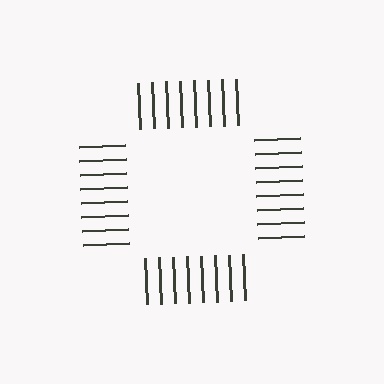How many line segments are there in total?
32 — 8 along each of the 4 edges.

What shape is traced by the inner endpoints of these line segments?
An illusory square — the line segments terminate on its edges but no continuous stroke is drawn.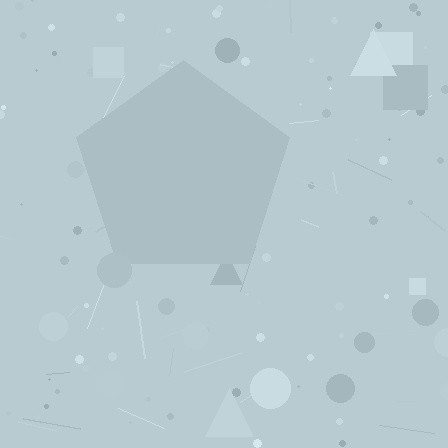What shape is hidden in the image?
A pentagon is hidden in the image.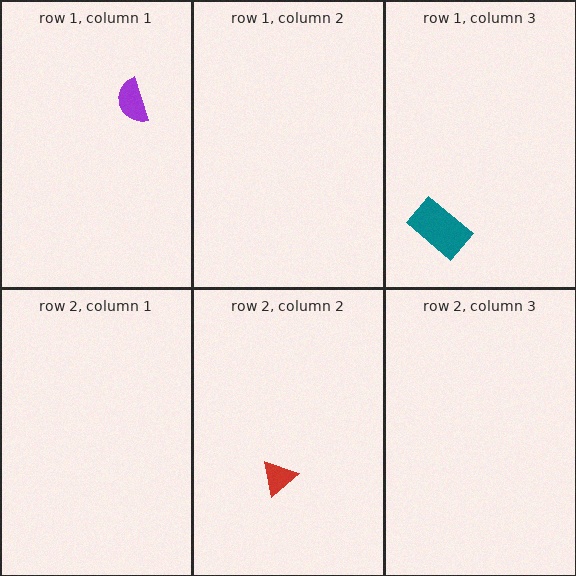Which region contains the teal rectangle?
The row 1, column 3 region.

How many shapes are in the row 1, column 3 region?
1.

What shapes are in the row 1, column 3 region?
The teal rectangle.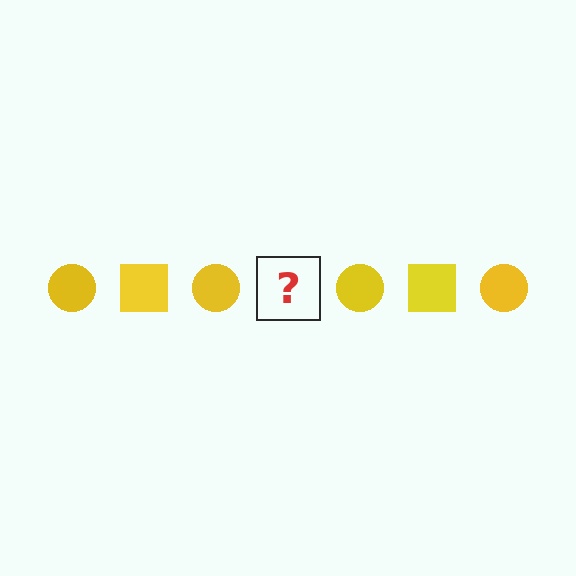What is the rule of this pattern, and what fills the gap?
The rule is that the pattern cycles through circle, square shapes in yellow. The gap should be filled with a yellow square.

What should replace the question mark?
The question mark should be replaced with a yellow square.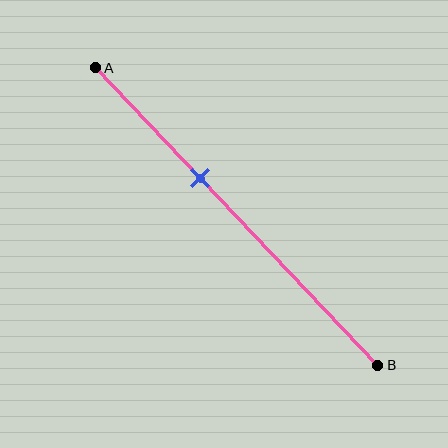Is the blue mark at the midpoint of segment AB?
No, the mark is at about 35% from A, not at the 50% midpoint.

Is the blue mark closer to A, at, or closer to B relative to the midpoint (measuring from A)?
The blue mark is closer to point A than the midpoint of segment AB.